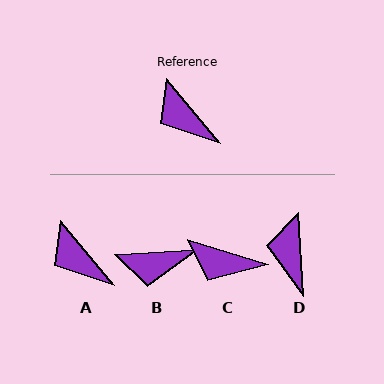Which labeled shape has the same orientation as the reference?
A.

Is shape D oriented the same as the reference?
No, it is off by about 36 degrees.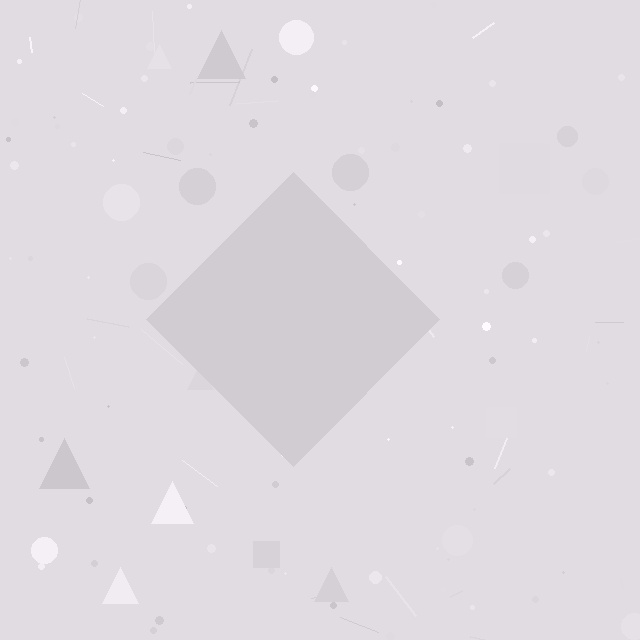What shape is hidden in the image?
A diamond is hidden in the image.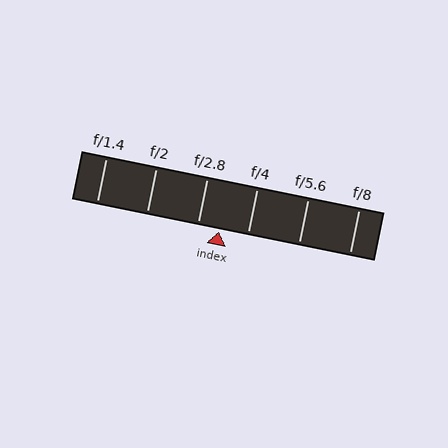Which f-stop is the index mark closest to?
The index mark is closest to f/2.8.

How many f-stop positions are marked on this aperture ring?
There are 6 f-stop positions marked.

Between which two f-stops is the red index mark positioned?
The index mark is between f/2.8 and f/4.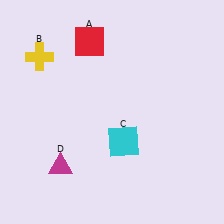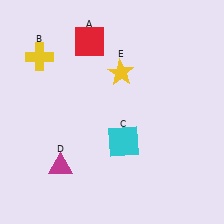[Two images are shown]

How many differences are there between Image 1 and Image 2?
There is 1 difference between the two images.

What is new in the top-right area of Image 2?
A yellow star (E) was added in the top-right area of Image 2.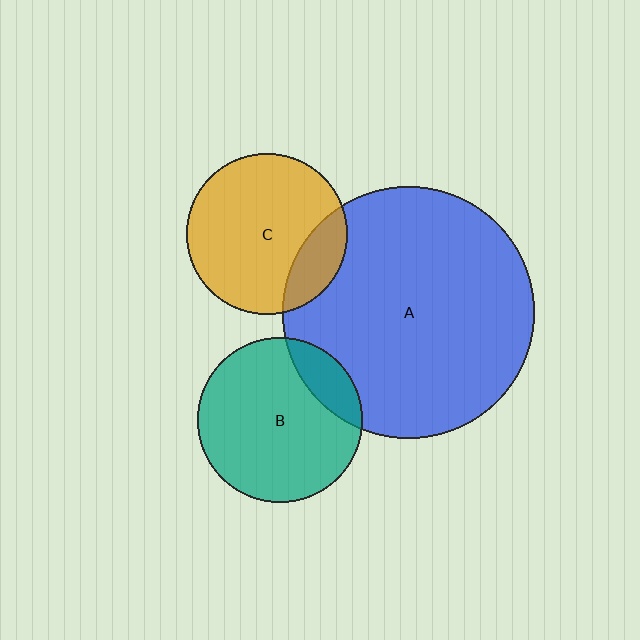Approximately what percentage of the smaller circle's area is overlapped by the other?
Approximately 15%.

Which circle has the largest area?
Circle A (blue).